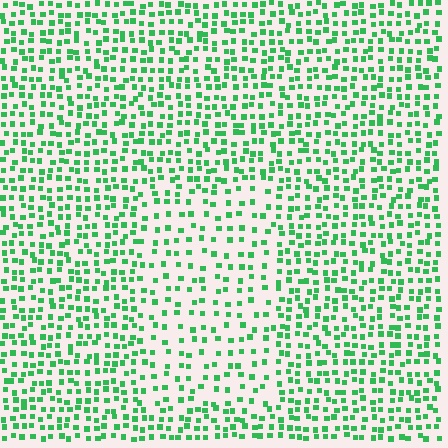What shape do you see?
I see a rectangle.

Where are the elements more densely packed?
The elements are more densely packed outside the rectangle boundary.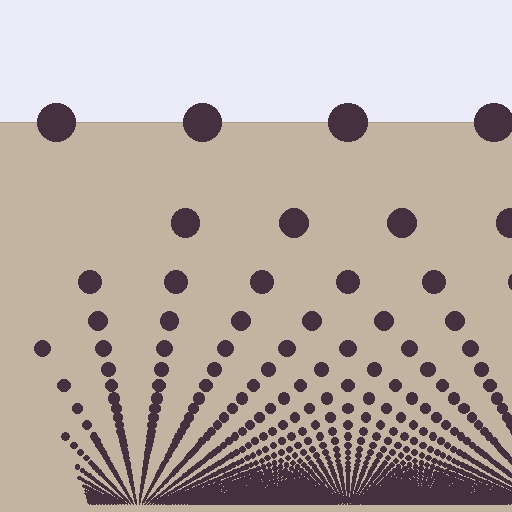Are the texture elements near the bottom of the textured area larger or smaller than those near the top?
Smaller. The gradient is inverted — elements near the bottom are smaller and denser.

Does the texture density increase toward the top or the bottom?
Density increases toward the bottom.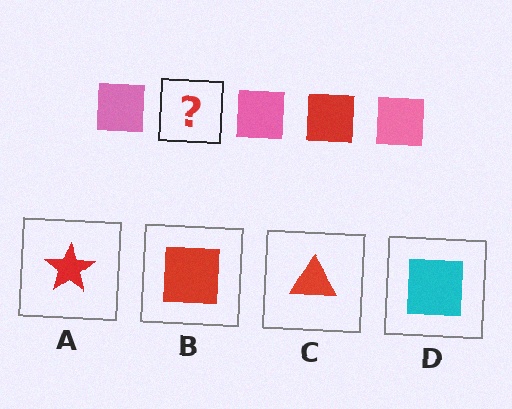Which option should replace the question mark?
Option B.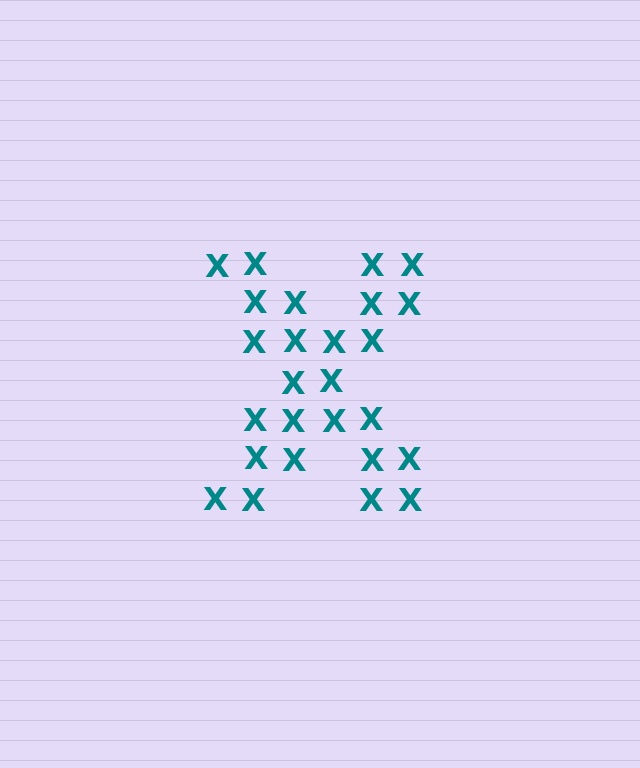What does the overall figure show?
The overall figure shows the letter X.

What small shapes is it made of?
It is made of small letter X's.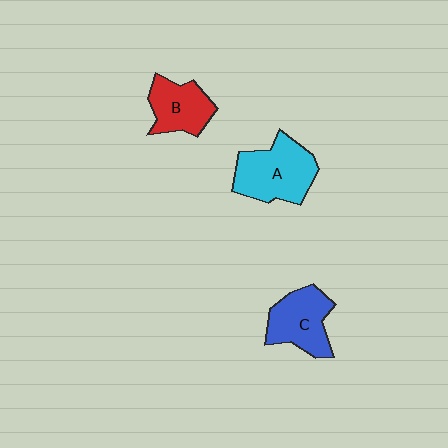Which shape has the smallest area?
Shape B (red).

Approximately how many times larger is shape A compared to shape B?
Approximately 1.4 times.